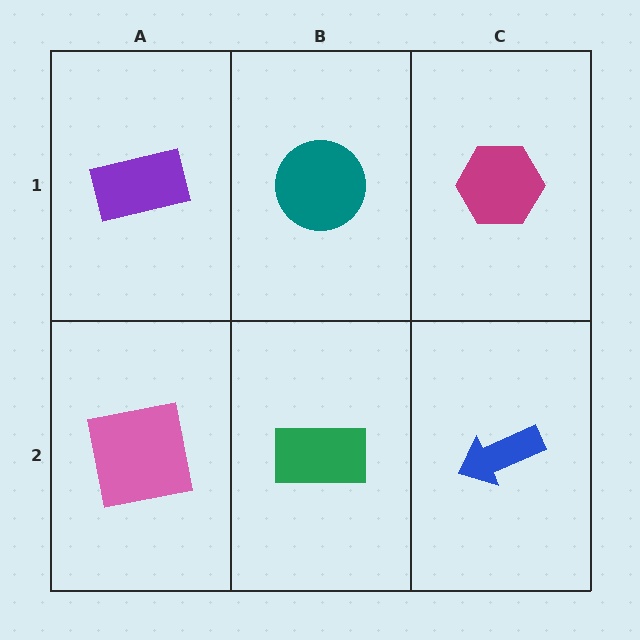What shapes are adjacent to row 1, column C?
A blue arrow (row 2, column C), a teal circle (row 1, column B).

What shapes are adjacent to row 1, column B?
A green rectangle (row 2, column B), a purple rectangle (row 1, column A), a magenta hexagon (row 1, column C).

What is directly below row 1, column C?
A blue arrow.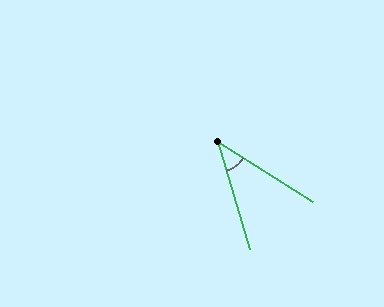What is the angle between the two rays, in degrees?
Approximately 42 degrees.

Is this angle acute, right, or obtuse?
It is acute.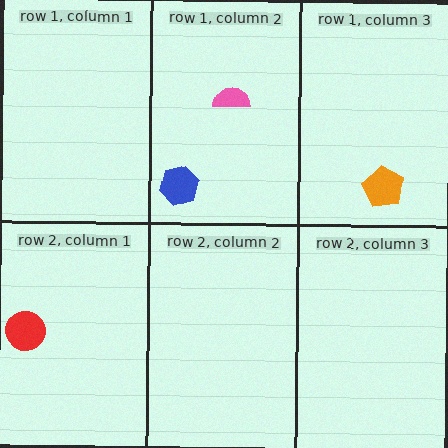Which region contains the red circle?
The row 2, column 1 region.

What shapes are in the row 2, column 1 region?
The red circle.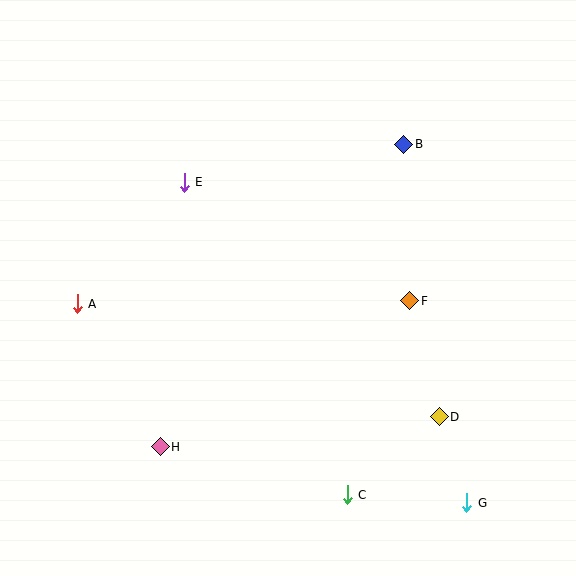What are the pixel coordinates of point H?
Point H is at (160, 447).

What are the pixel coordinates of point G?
Point G is at (467, 503).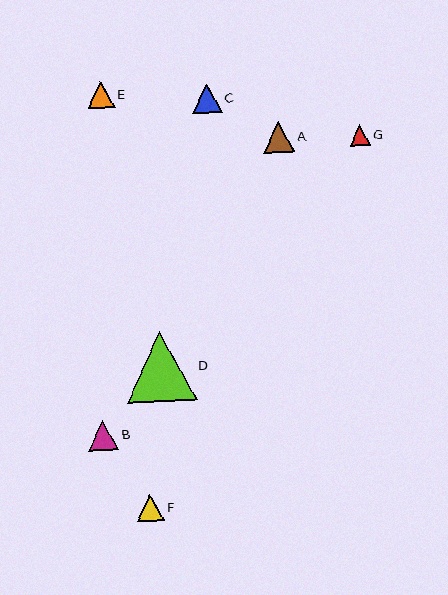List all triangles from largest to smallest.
From largest to smallest: D, A, B, C, F, E, G.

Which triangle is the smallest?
Triangle G is the smallest with a size of approximately 20 pixels.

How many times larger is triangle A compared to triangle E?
Triangle A is approximately 1.1 times the size of triangle E.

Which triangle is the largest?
Triangle D is the largest with a size of approximately 70 pixels.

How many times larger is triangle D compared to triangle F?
Triangle D is approximately 2.5 times the size of triangle F.